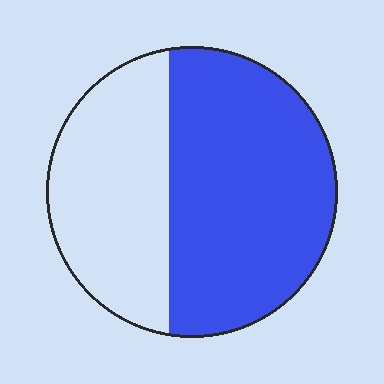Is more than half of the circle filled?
Yes.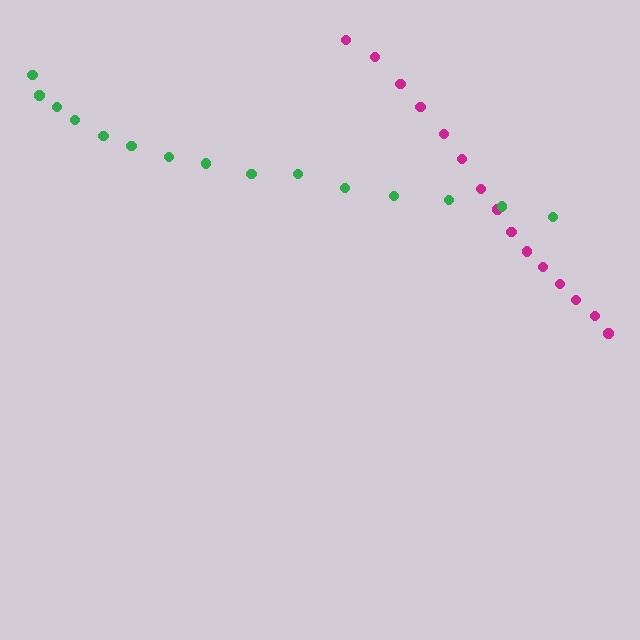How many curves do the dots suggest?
There are 2 distinct paths.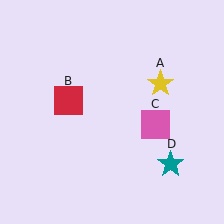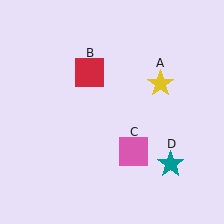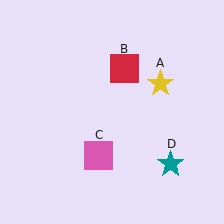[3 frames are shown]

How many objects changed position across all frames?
2 objects changed position: red square (object B), pink square (object C).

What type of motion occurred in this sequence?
The red square (object B), pink square (object C) rotated clockwise around the center of the scene.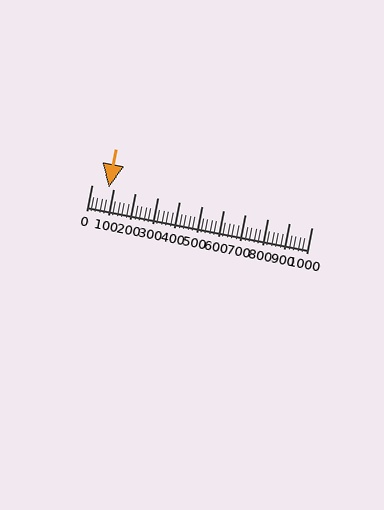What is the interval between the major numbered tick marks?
The major tick marks are spaced 100 units apart.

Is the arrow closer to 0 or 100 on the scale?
The arrow is closer to 100.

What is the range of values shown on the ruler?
The ruler shows values from 0 to 1000.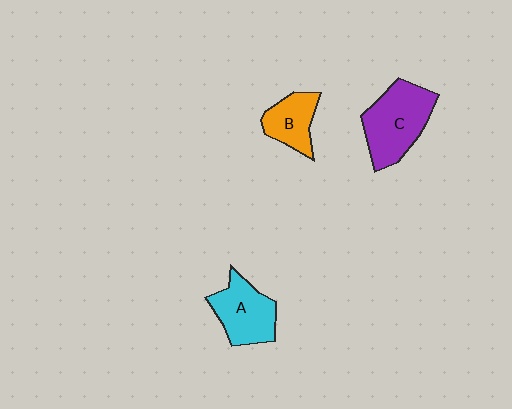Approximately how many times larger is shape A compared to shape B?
Approximately 1.4 times.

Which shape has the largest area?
Shape C (purple).